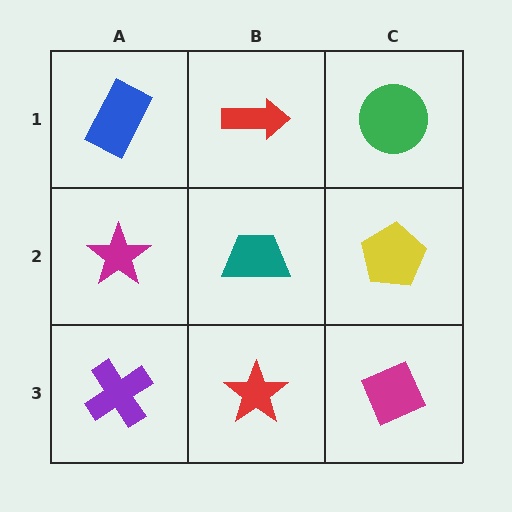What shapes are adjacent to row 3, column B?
A teal trapezoid (row 2, column B), a purple cross (row 3, column A), a magenta diamond (row 3, column C).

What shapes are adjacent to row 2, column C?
A green circle (row 1, column C), a magenta diamond (row 3, column C), a teal trapezoid (row 2, column B).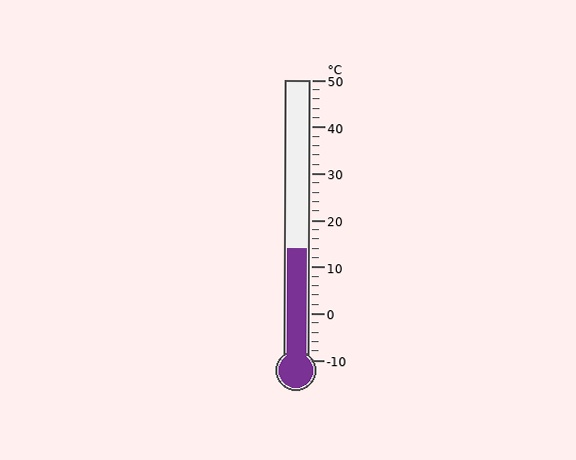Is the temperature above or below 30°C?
The temperature is below 30°C.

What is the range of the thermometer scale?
The thermometer scale ranges from -10°C to 50°C.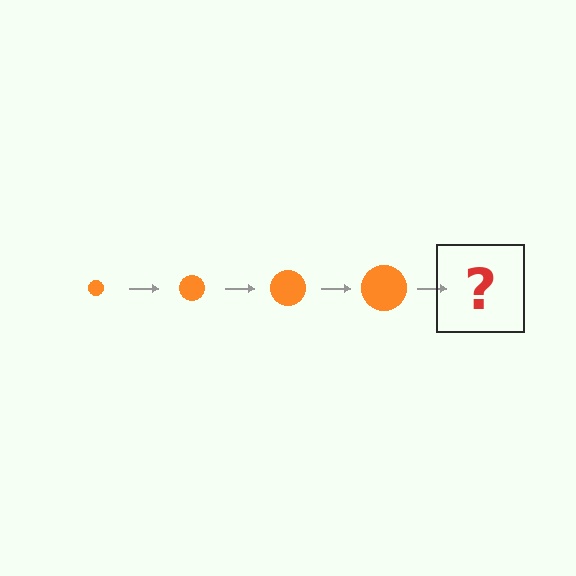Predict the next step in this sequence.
The next step is an orange circle, larger than the previous one.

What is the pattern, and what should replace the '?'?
The pattern is that the circle gets progressively larger each step. The '?' should be an orange circle, larger than the previous one.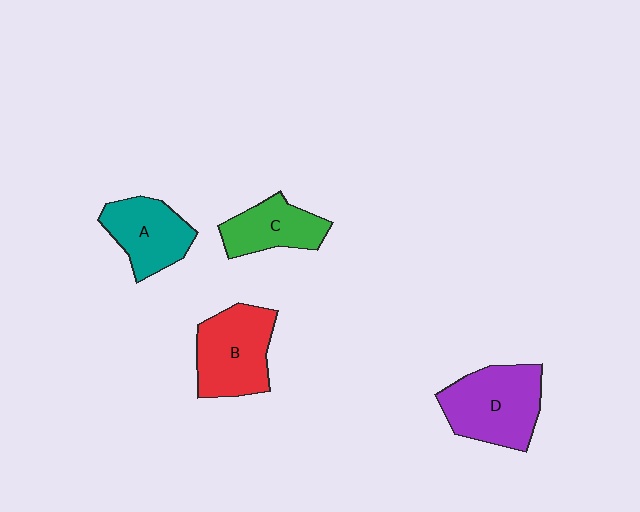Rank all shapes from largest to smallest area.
From largest to smallest: D (purple), B (red), A (teal), C (green).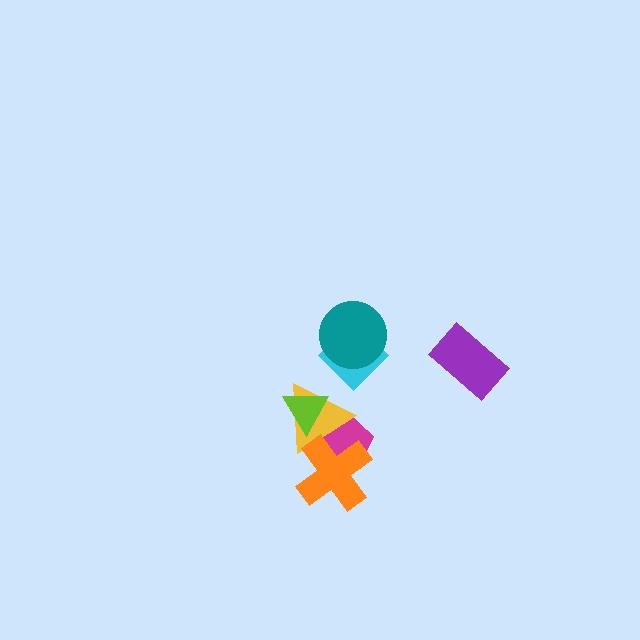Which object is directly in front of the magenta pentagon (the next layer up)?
The yellow triangle is directly in front of the magenta pentagon.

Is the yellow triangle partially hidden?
Yes, it is partially covered by another shape.